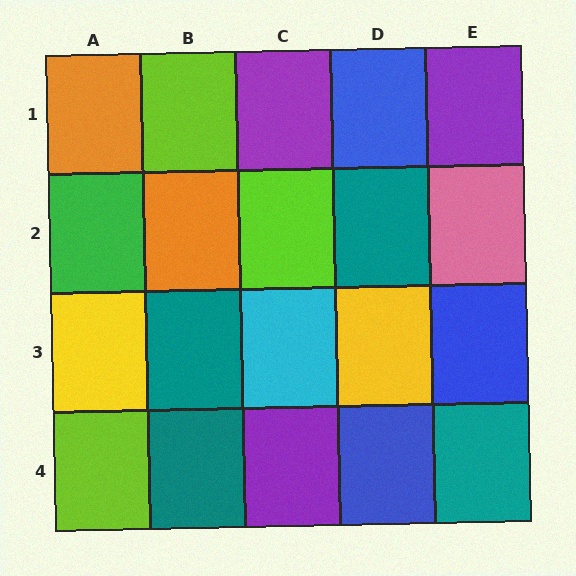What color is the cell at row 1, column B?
Lime.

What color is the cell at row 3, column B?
Teal.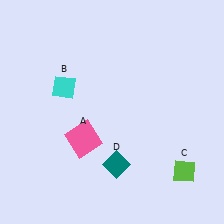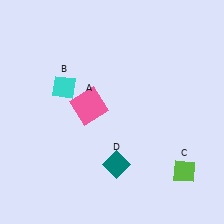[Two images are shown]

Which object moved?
The pink square (A) moved up.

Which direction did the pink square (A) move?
The pink square (A) moved up.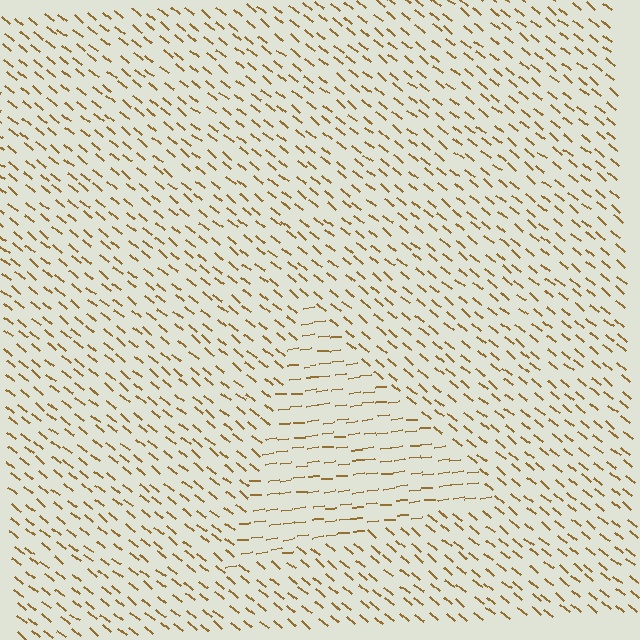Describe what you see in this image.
The image is filled with small brown line segments. A triangle region in the image has lines oriented differently from the surrounding lines, creating a visible texture boundary.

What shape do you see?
I see a triangle.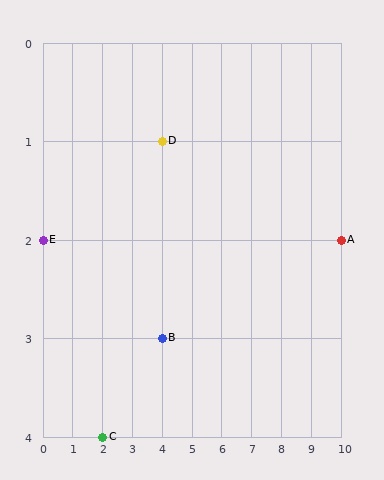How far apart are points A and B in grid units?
Points A and B are 6 columns and 1 row apart (about 6.1 grid units diagonally).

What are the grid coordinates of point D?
Point D is at grid coordinates (4, 1).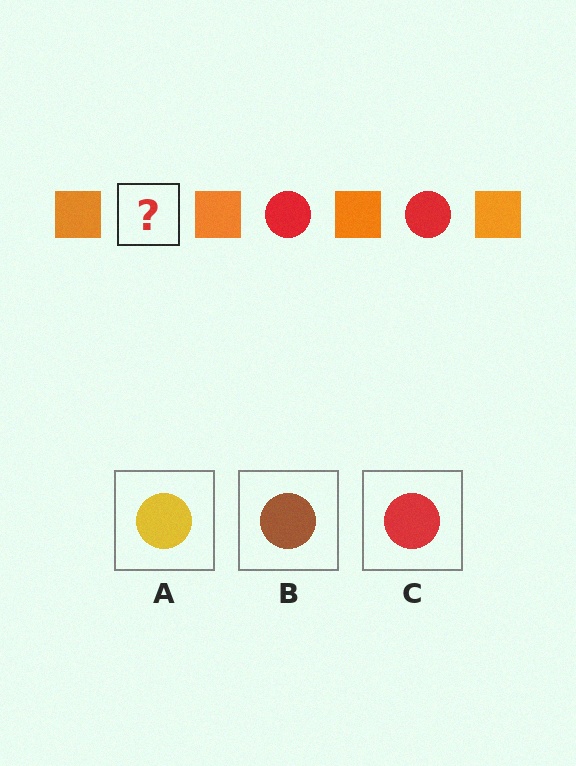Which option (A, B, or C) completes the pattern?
C.